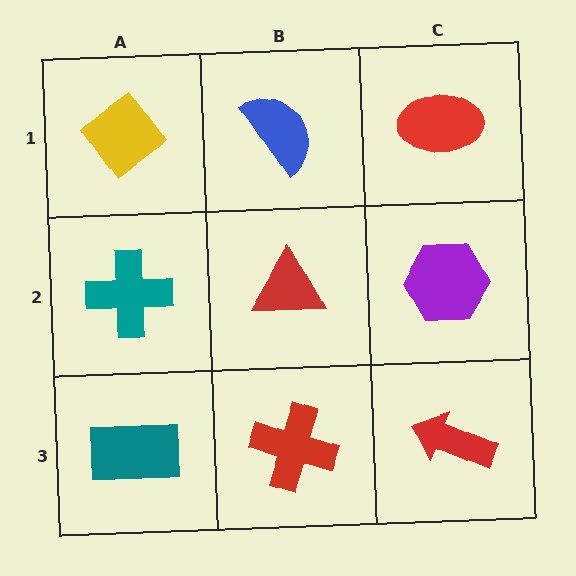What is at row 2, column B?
A red triangle.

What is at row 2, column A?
A teal cross.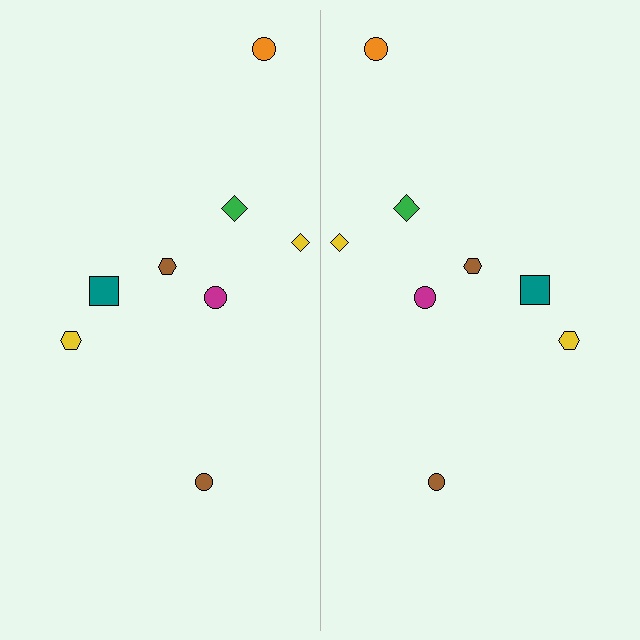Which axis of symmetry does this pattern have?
The pattern has a vertical axis of symmetry running through the center of the image.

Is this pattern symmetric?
Yes, this pattern has bilateral (reflection) symmetry.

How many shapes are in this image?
There are 16 shapes in this image.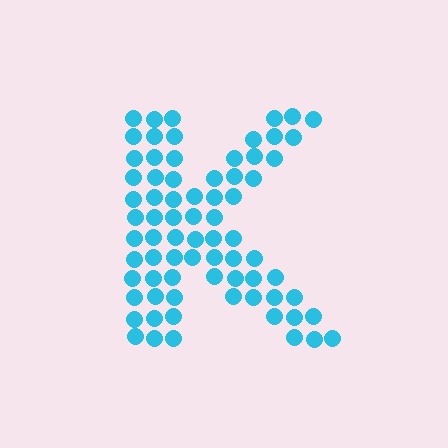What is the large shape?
The large shape is the letter K.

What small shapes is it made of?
It is made of small circles.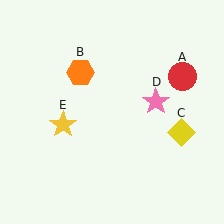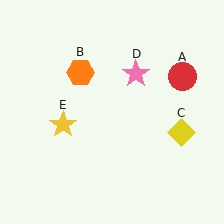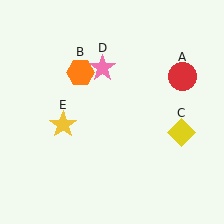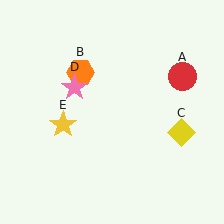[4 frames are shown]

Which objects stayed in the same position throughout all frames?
Red circle (object A) and orange hexagon (object B) and yellow diamond (object C) and yellow star (object E) remained stationary.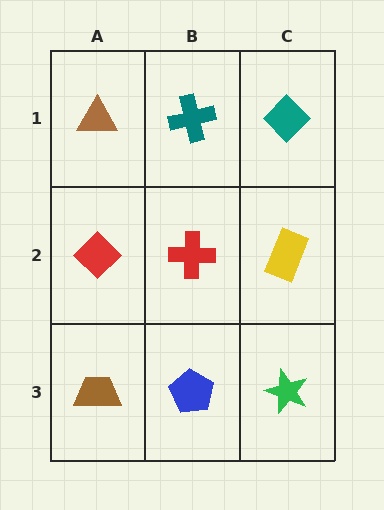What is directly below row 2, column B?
A blue pentagon.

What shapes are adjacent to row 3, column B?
A red cross (row 2, column B), a brown trapezoid (row 3, column A), a green star (row 3, column C).